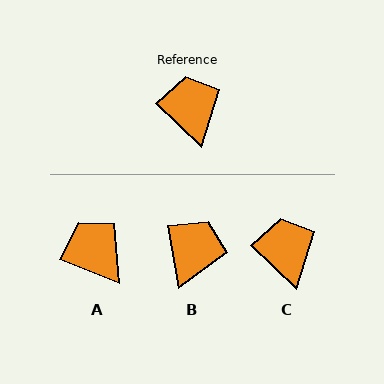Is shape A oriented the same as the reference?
No, it is off by about 22 degrees.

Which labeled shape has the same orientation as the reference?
C.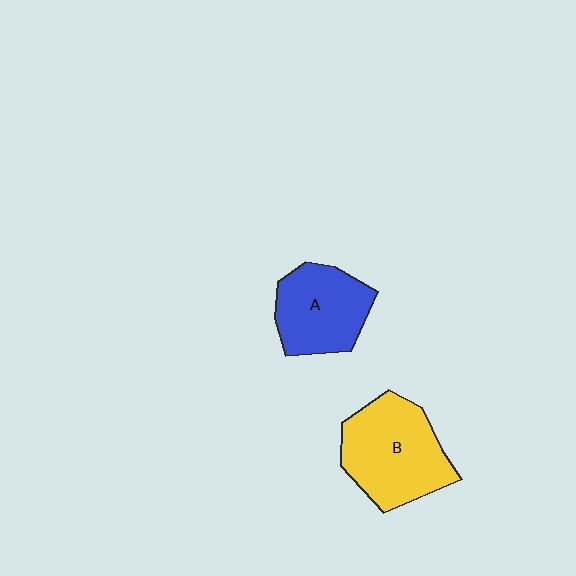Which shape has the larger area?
Shape B (yellow).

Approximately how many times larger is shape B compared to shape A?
Approximately 1.3 times.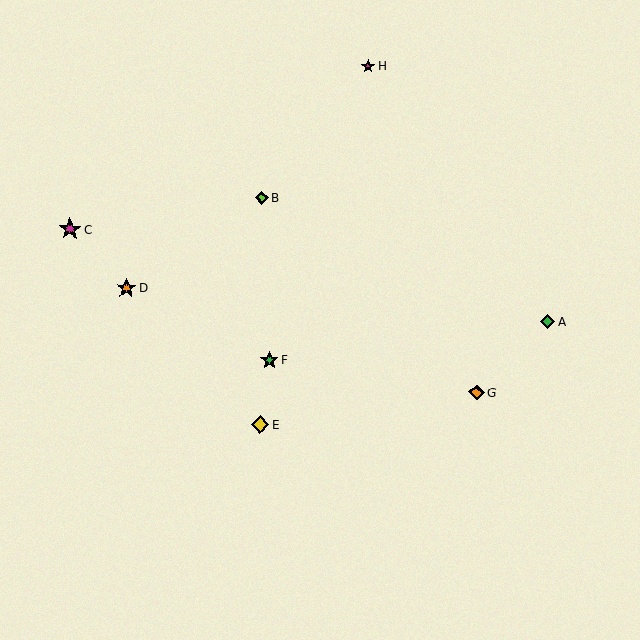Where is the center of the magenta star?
The center of the magenta star is at (70, 229).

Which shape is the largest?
The magenta star (labeled C) is the largest.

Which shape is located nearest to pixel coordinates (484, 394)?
The orange diamond (labeled G) at (477, 392) is nearest to that location.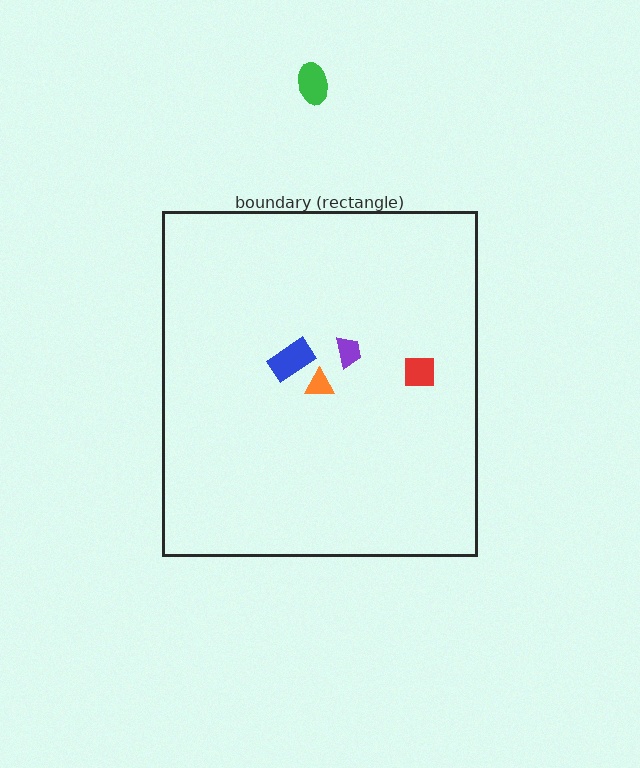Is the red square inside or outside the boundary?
Inside.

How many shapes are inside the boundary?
4 inside, 1 outside.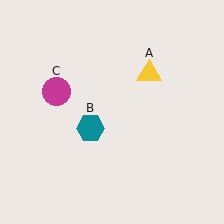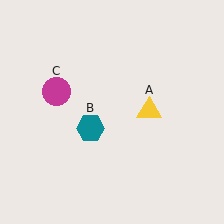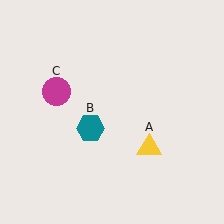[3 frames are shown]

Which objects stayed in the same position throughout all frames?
Teal hexagon (object B) and magenta circle (object C) remained stationary.